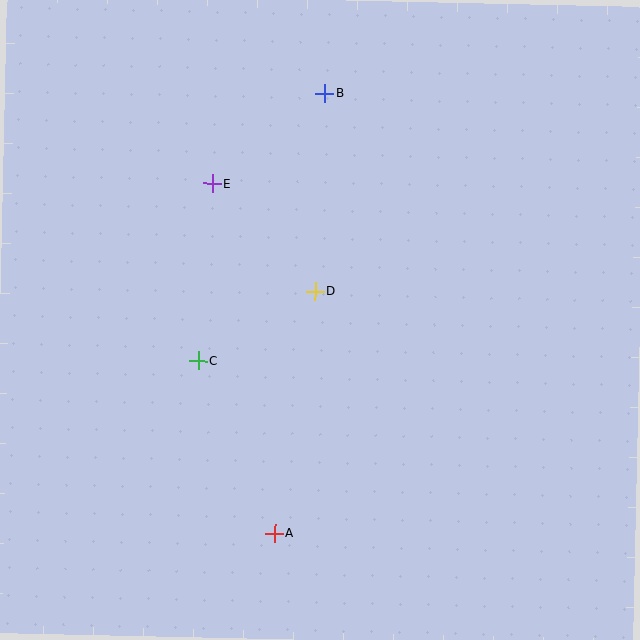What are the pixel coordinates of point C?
Point C is at (198, 360).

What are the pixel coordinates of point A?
Point A is at (275, 533).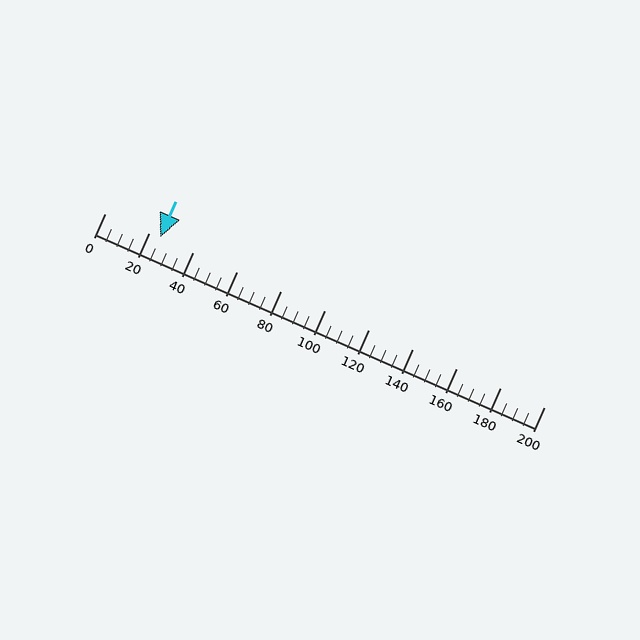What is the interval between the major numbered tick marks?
The major tick marks are spaced 20 units apart.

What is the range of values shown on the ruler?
The ruler shows values from 0 to 200.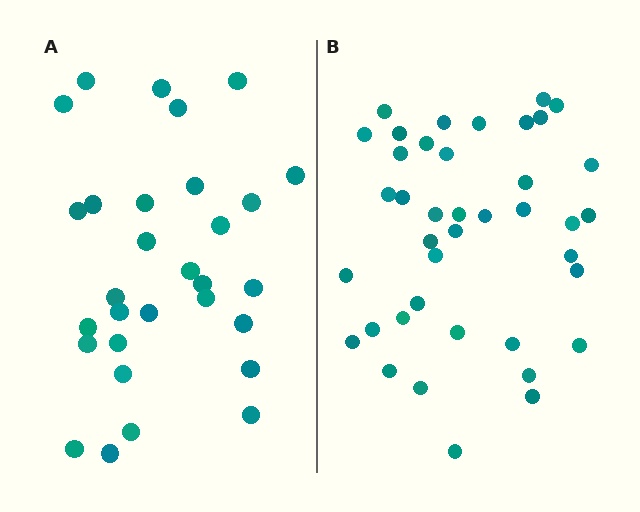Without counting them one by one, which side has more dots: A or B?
Region B (the right region) has more dots.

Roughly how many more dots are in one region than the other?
Region B has roughly 10 or so more dots than region A.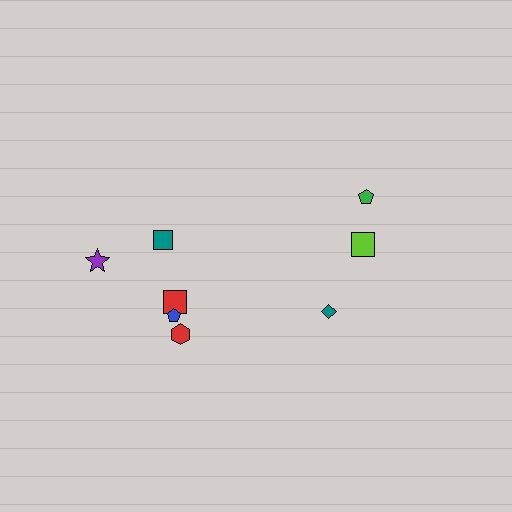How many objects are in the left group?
There are 5 objects.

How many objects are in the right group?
There are 3 objects.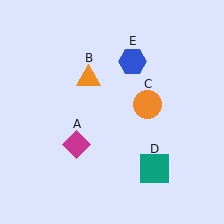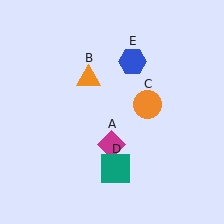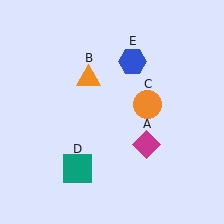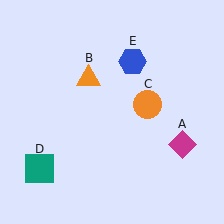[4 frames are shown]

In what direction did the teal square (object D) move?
The teal square (object D) moved left.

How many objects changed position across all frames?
2 objects changed position: magenta diamond (object A), teal square (object D).